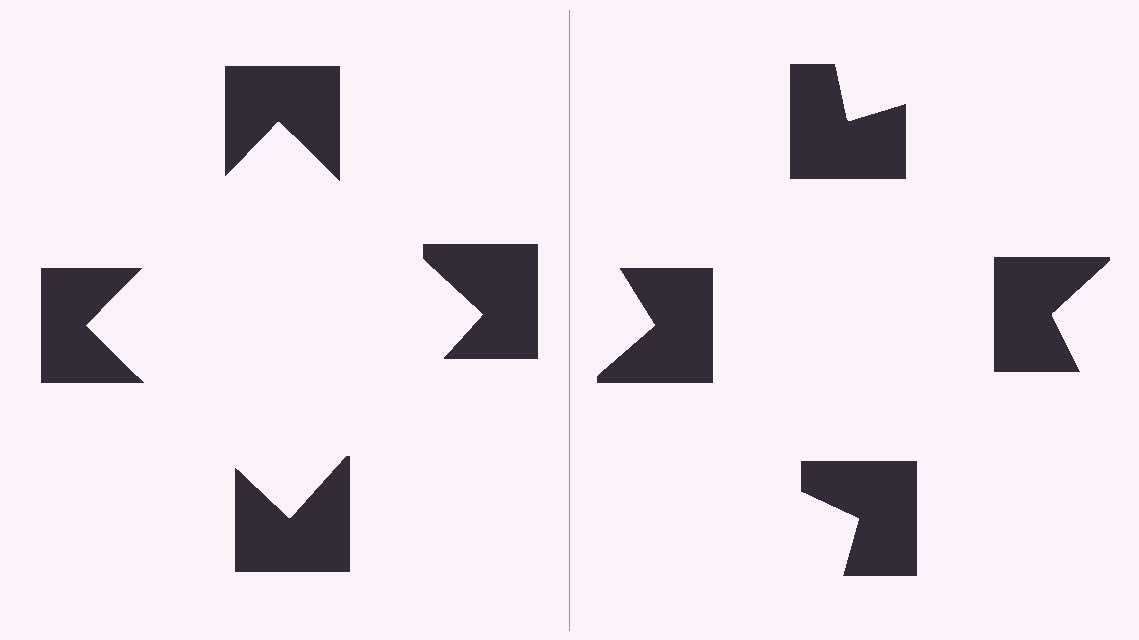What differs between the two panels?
The notched squares are positioned identically on both sides; only the wedge orientations differ. On the left they align to a square; on the right they are misaligned.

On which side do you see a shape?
An illusory square appears on the left side. On the right side the wedge cuts are rotated, so no coherent shape forms.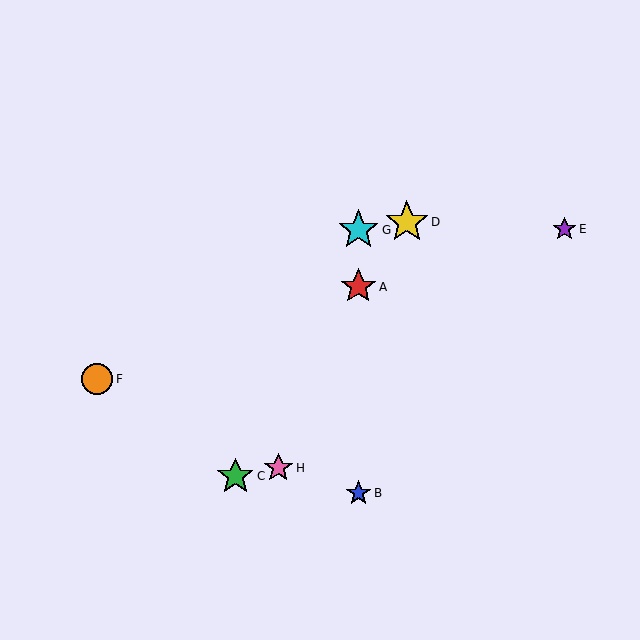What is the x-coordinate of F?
Object F is at x≈97.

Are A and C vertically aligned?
No, A is at x≈358 and C is at x≈235.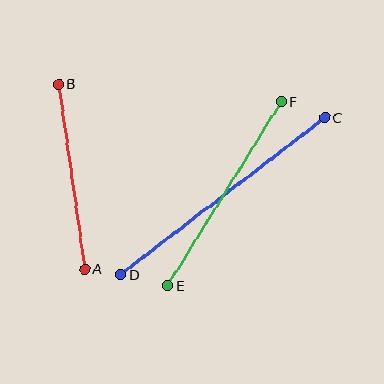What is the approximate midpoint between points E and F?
The midpoint is at approximately (224, 194) pixels.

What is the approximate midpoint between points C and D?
The midpoint is at approximately (223, 196) pixels.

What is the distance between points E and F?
The distance is approximately 216 pixels.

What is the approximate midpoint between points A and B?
The midpoint is at approximately (72, 176) pixels.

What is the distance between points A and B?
The distance is approximately 186 pixels.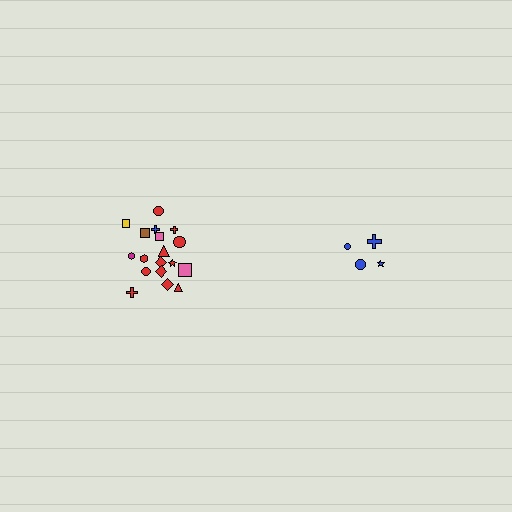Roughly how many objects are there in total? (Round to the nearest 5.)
Roughly 20 objects in total.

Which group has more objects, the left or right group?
The left group.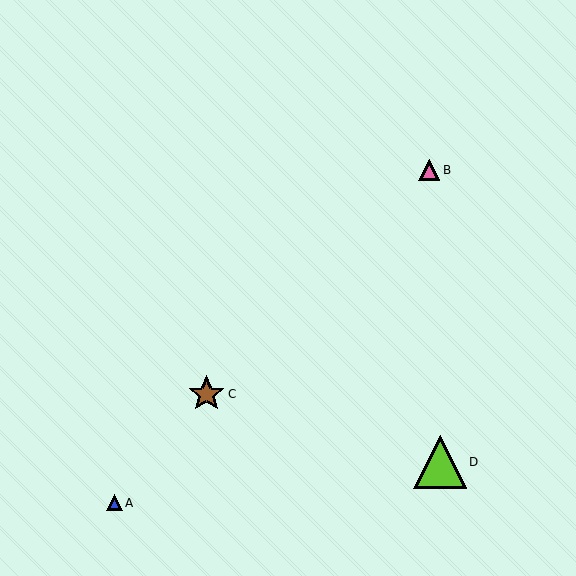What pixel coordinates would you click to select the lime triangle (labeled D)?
Click at (440, 462) to select the lime triangle D.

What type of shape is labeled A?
Shape A is a blue triangle.